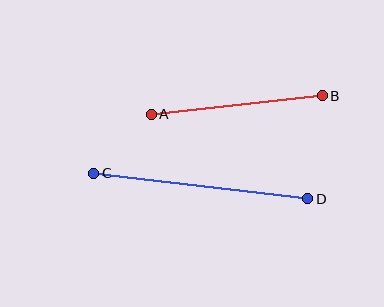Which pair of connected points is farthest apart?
Points C and D are farthest apart.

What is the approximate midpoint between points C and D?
The midpoint is at approximately (201, 186) pixels.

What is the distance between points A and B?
The distance is approximately 172 pixels.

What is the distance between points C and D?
The distance is approximately 216 pixels.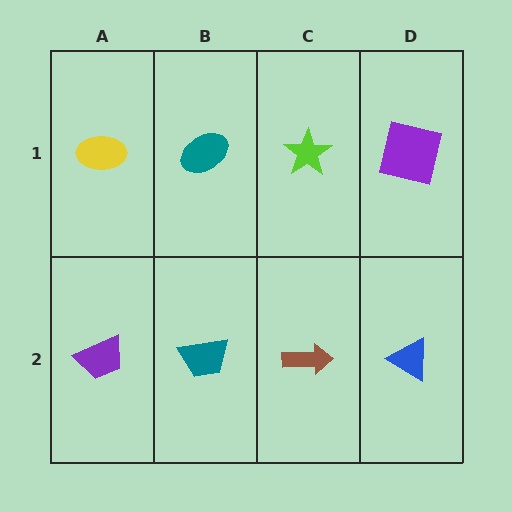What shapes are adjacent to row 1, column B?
A teal trapezoid (row 2, column B), a yellow ellipse (row 1, column A), a lime star (row 1, column C).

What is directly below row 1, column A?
A purple trapezoid.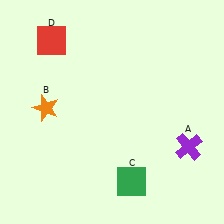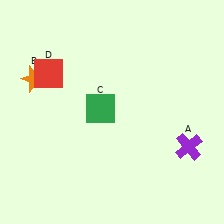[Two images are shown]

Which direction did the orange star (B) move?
The orange star (B) moved up.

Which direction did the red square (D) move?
The red square (D) moved down.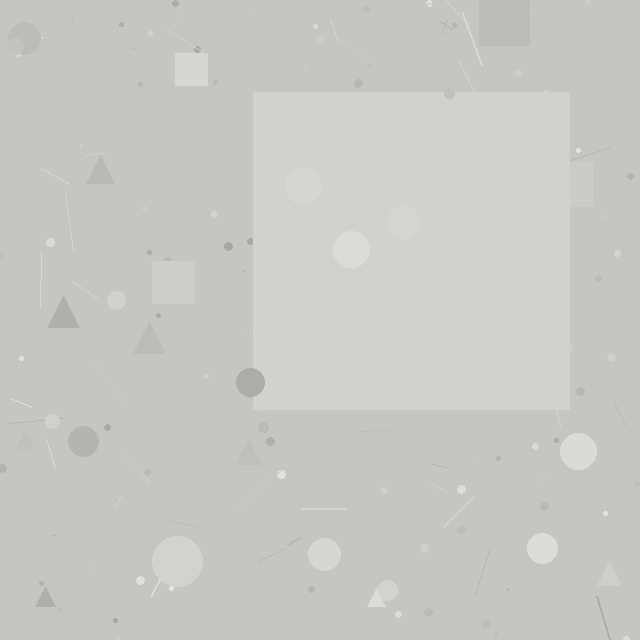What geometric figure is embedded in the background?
A square is embedded in the background.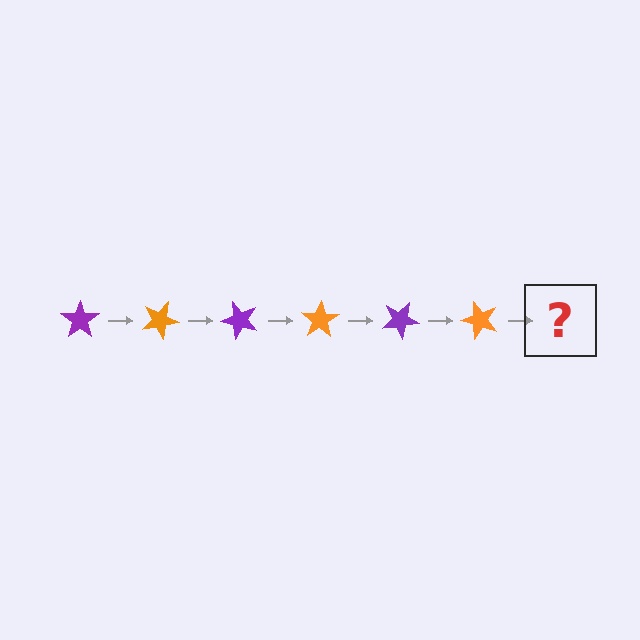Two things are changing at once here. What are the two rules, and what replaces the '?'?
The two rules are that it rotates 25 degrees each step and the color cycles through purple and orange. The '?' should be a purple star, rotated 150 degrees from the start.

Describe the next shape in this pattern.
It should be a purple star, rotated 150 degrees from the start.